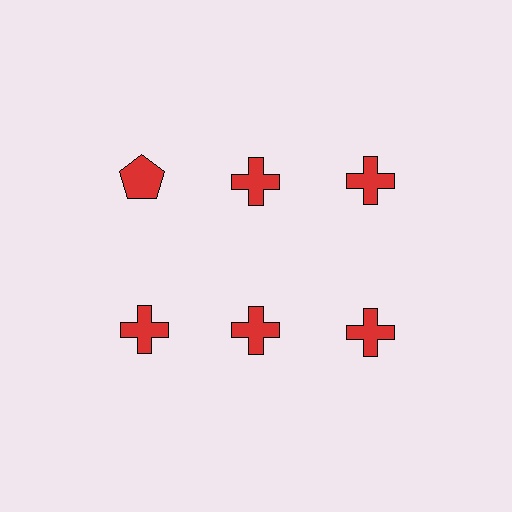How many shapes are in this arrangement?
There are 6 shapes arranged in a grid pattern.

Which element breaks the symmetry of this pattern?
The red pentagon in the top row, leftmost column breaks the symmetry. All other shapes are red crosses.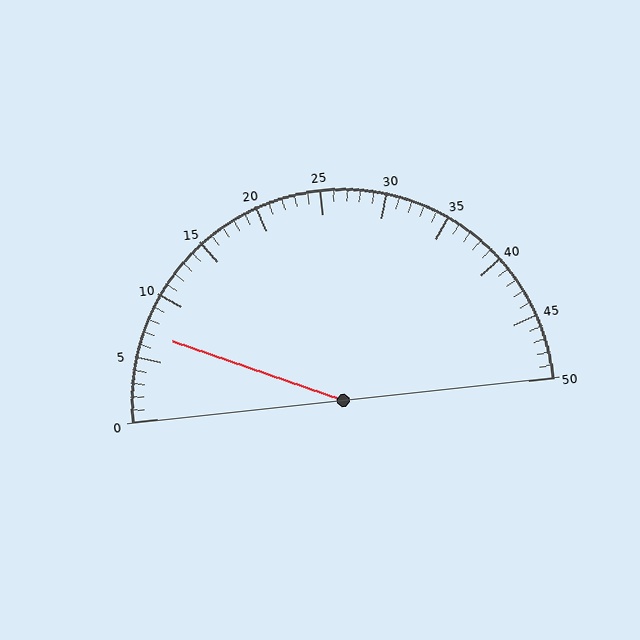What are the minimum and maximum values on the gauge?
The gauge ranges from 0 to 50.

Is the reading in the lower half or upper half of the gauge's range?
The reading is in the lower half of the range (0 to 50).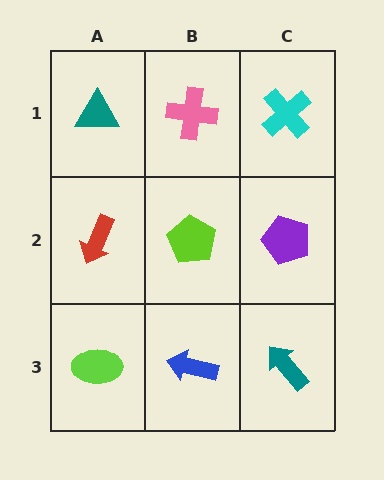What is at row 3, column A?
A lime ellipse.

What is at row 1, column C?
A cyan cross.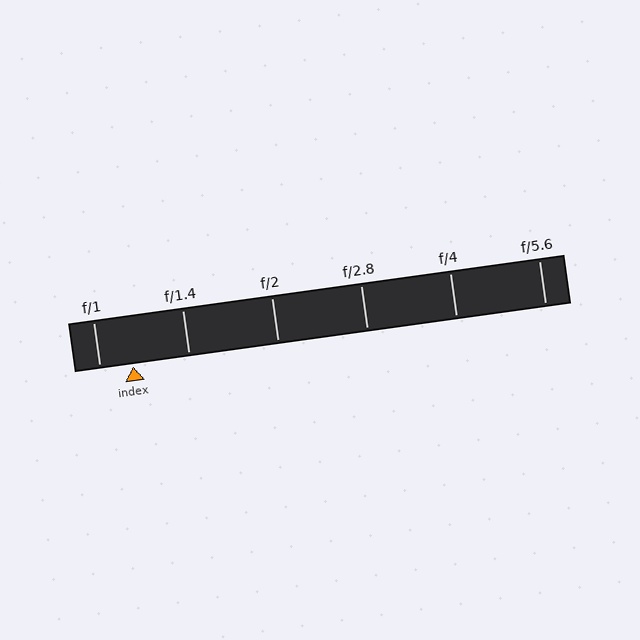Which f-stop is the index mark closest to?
The index mark is closest to f/1.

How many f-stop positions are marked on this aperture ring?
There are 6 f-stop positions marked.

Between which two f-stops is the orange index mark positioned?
The index mark is between f/1 and f/1.4.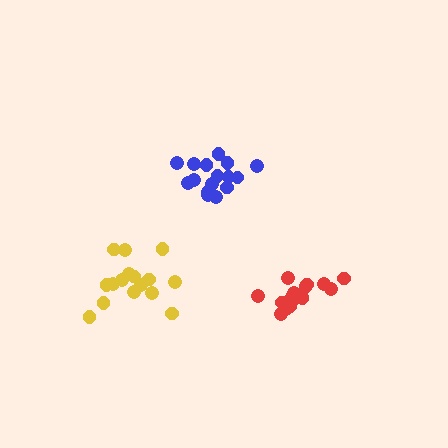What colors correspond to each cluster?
The clusters are colored: blue, red, yellow.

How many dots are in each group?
Group 1: 16 dots, Group 2: 15 dots, Group 3: 16 dots (47 total).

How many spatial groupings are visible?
There are 3 spatial groupings.